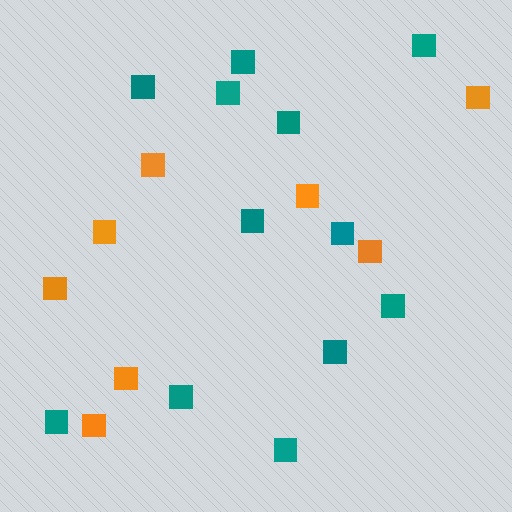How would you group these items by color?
There are 2 groups: one group of orange squares (8) and one group of teal squares (12).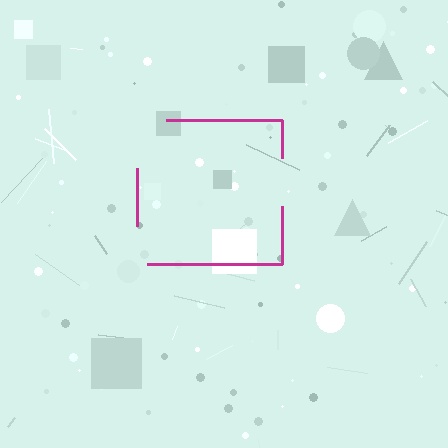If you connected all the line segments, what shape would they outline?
They would outline a square.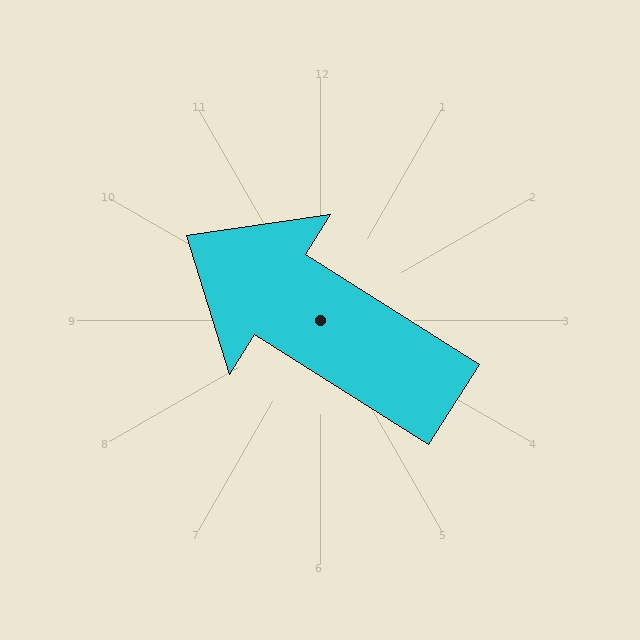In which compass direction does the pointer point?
Northwest.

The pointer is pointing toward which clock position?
Roughly 10 o'clock.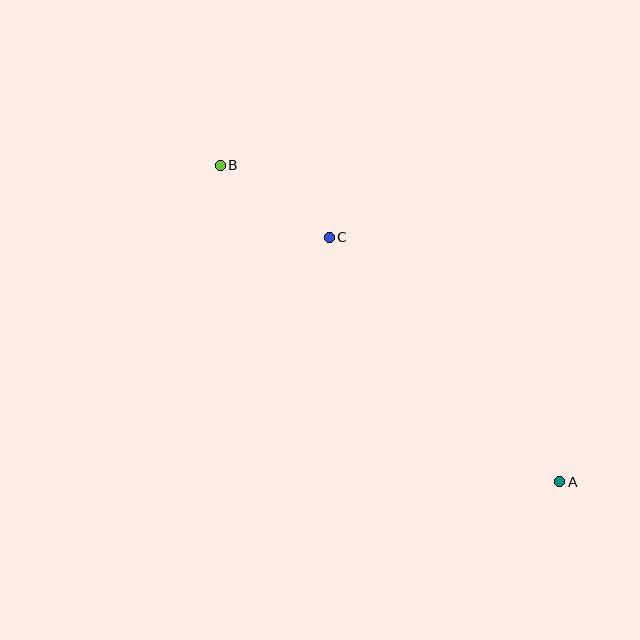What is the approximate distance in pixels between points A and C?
The distance between A and C is approximately 336 pixels.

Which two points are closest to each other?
Points B and C are closest to each other.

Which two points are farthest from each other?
Points A and B are farthest from each other.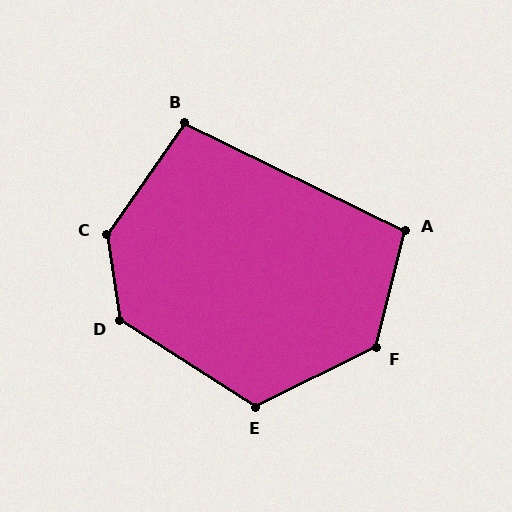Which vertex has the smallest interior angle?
B, at approximately 99 degrees.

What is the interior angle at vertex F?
Approximately 130 degrees (obtuse).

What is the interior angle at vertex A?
Approximately 103 degrees (obtuse).